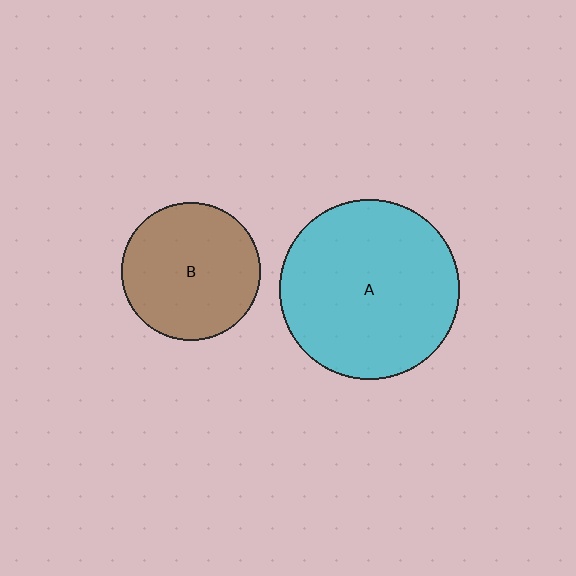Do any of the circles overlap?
No, none of the circles overlap.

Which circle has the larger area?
Circle A (cyan).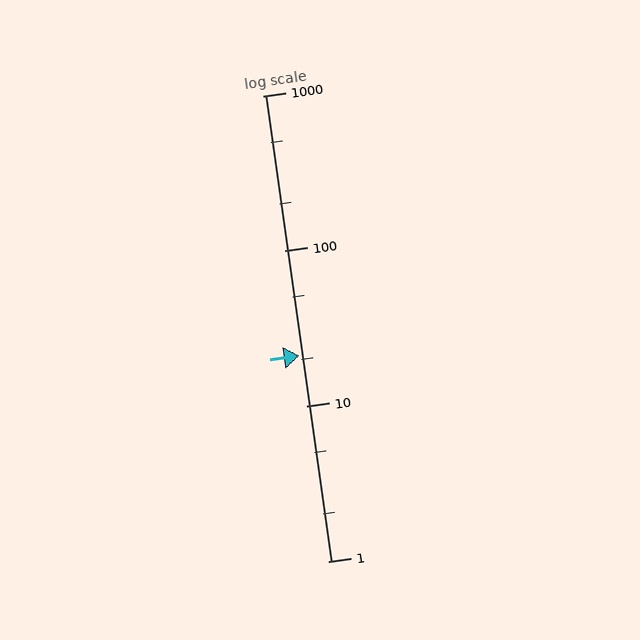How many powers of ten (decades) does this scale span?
The scale spans 3 decades, from 1 to 1000.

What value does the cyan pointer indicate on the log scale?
The pointer indicates approximately 21.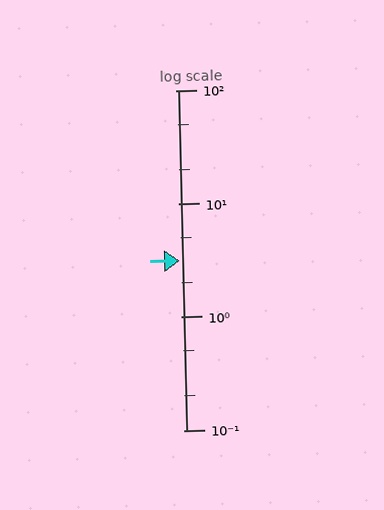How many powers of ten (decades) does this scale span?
The scale spans 3 decades, from 0.1 to 100.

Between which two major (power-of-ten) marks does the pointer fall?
The pointer is between 1 and 10.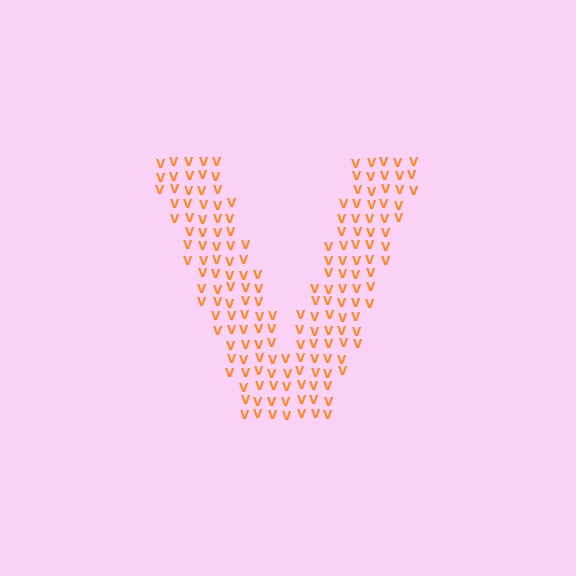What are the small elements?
The small elements are letter V's.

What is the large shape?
The large shape is the letter V.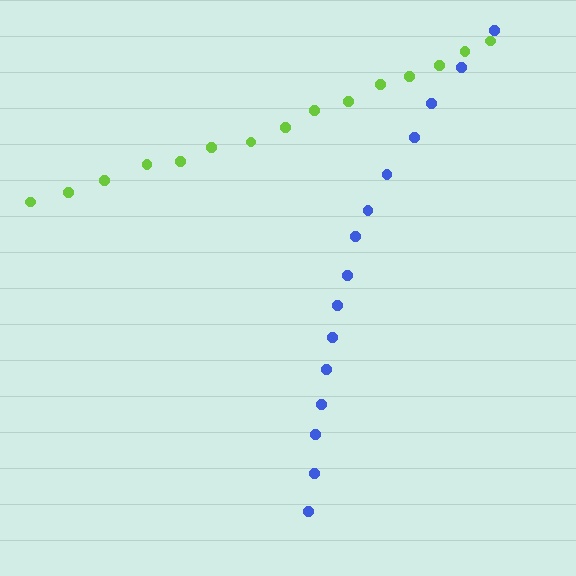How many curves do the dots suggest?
There are 2 distinct paths.